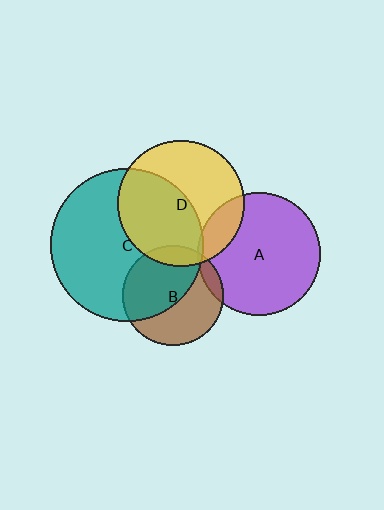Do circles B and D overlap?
Yes.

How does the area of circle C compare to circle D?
Approximately 1.5 times.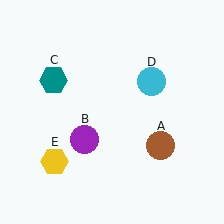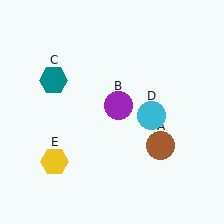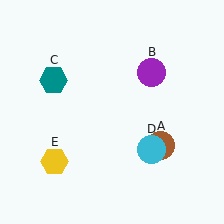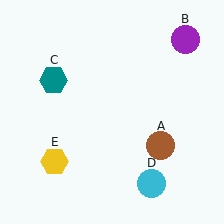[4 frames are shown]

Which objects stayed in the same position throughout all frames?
Brown circle (object A) and teal hexagon (object C) and yellow hexagon (object E) remained stationary.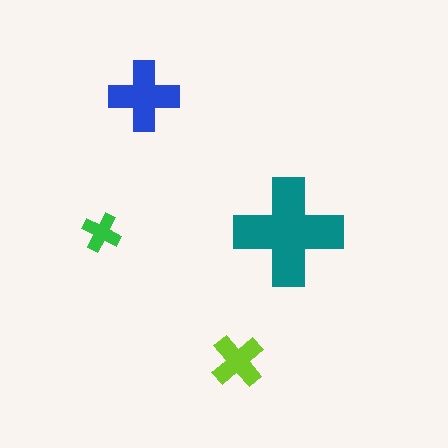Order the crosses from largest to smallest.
the teal one, the blue one, the lime one, the green one.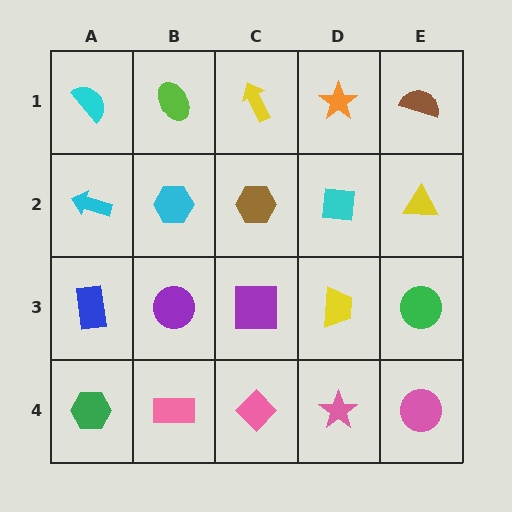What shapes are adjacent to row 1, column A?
A cyan arrow (row 2, column A), a lime ellipse (row 1, column B).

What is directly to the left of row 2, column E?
A cyan square.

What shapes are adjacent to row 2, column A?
A cyan semicircle (row 1, column A), a blue rectangle (row 3, column A), a cyan hexagon (row 2, column B).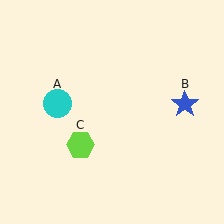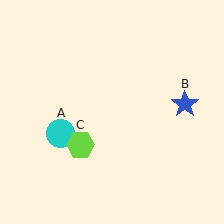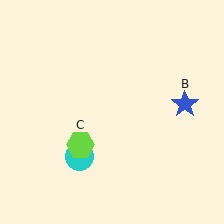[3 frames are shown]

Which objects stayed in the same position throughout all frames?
Blue star (object B) and lime hexagon (object C) remained stationary.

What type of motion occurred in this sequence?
The cyan circle (object A) rotated counterclockwise around the center of the scene.